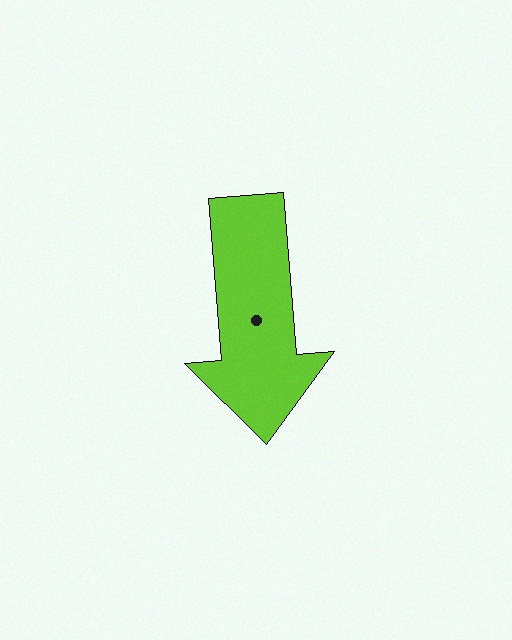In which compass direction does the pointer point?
South.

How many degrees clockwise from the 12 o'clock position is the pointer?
Approximately 175 degrees.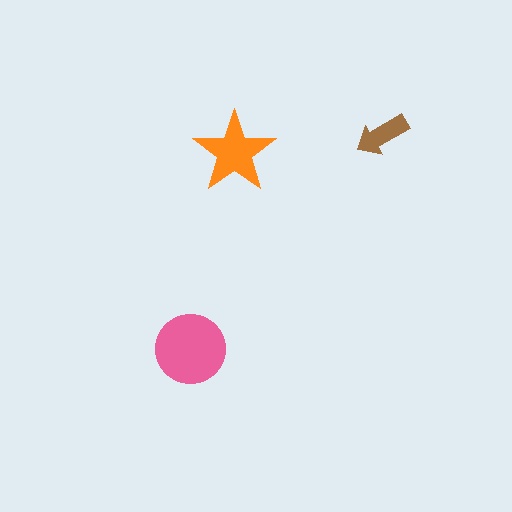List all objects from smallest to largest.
The brown arrow, the orange star, the pink circle.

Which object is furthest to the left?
The pink circle is leftmost.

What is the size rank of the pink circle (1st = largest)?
1st.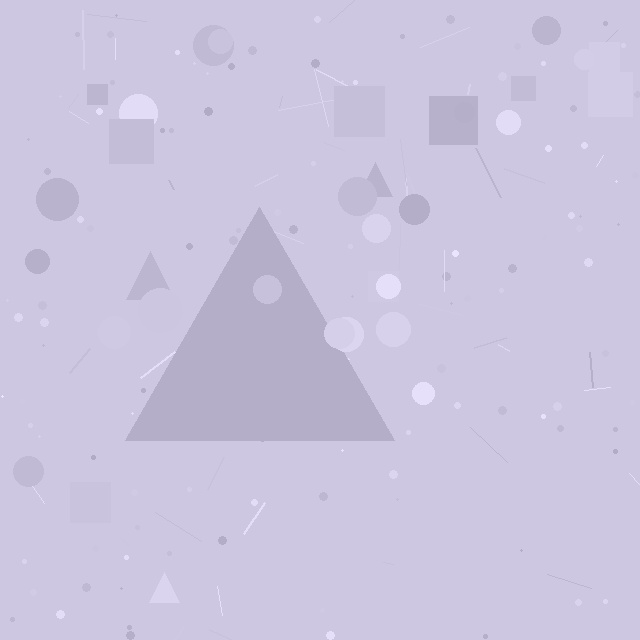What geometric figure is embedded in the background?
A triangle is embedded in the background.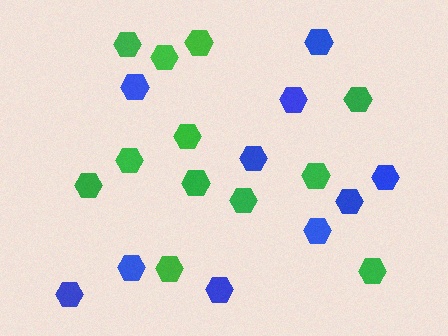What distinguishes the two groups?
There are 2 groups: one group of green hexagons (12) and one group of blue hexagons (10).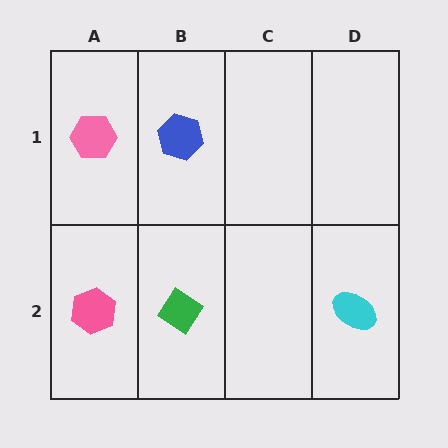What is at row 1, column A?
A pink hexagon.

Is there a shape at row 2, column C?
No, that cell is empty.